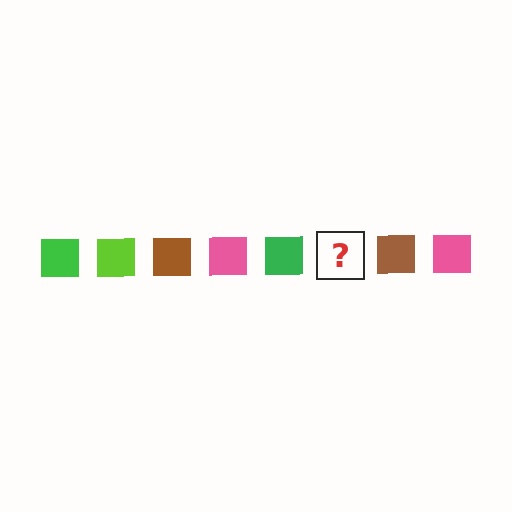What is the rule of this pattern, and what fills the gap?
The rule is that the pattern cycles through green, lime, brown, pink squares. The gap should be filled with a lime square.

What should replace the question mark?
The question mark should be replaced with a lime square.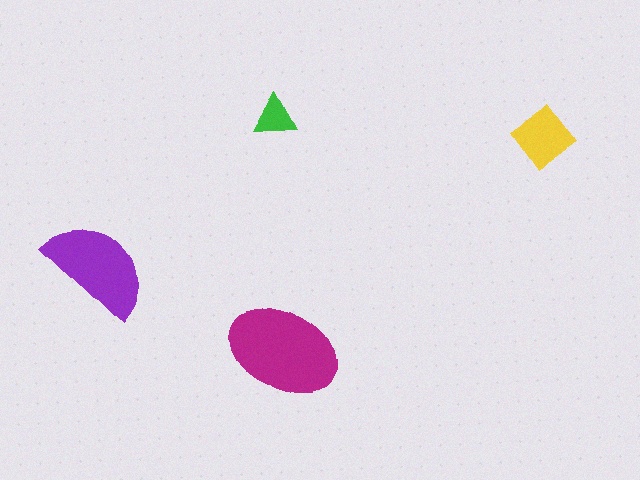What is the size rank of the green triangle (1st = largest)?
4th.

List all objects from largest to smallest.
The magenta ellipse, the purple semicircle, the yellow diamond, the green triangle.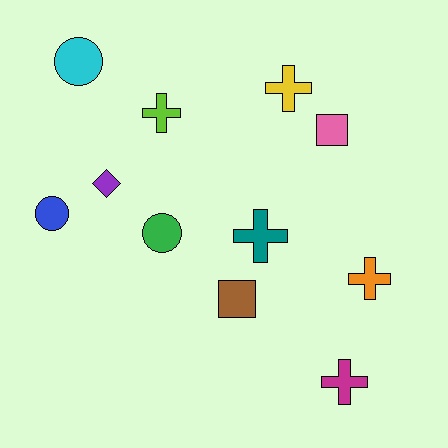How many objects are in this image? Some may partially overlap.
There are 11 objects.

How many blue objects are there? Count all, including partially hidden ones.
There is 1 blue object.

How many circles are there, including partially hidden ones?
There are 3 circles.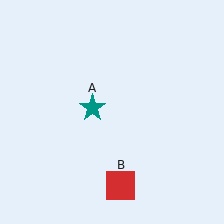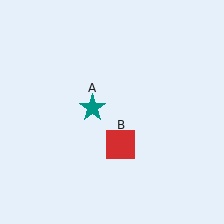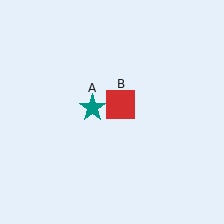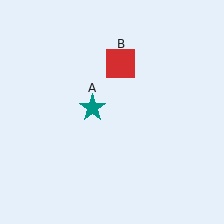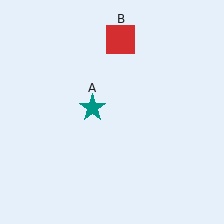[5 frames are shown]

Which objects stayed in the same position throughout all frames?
Teal star (object A) remained stationary.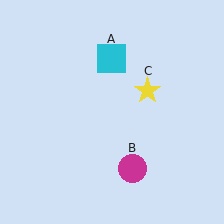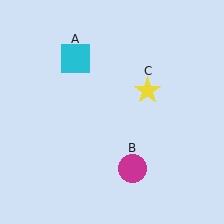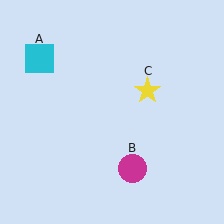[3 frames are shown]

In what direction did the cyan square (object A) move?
The cyan square (object A) moved left.